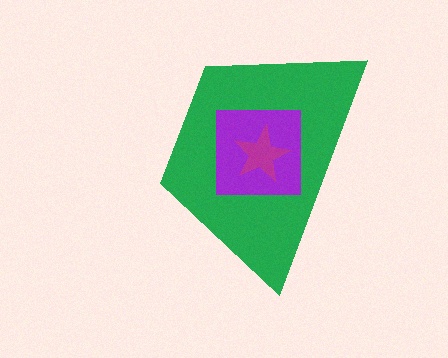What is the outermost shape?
The green trapezoid.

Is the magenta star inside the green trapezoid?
Yes.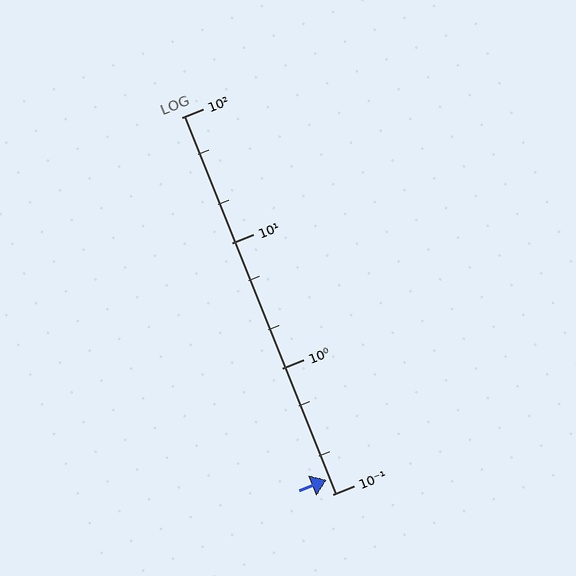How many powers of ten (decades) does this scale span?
The scale spans 3 decades, from 0.1 to 100.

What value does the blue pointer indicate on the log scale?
The pointer indicates approximately 0.13.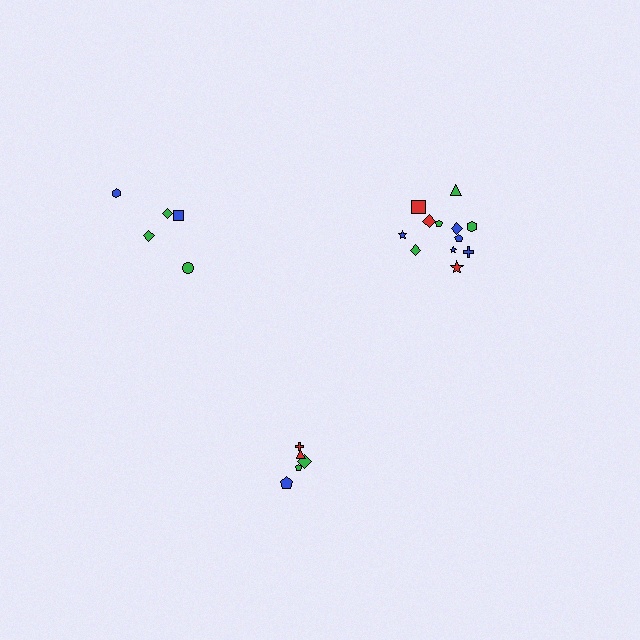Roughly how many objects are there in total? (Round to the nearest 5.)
Roughly 20 objects in total.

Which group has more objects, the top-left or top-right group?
The top-right group.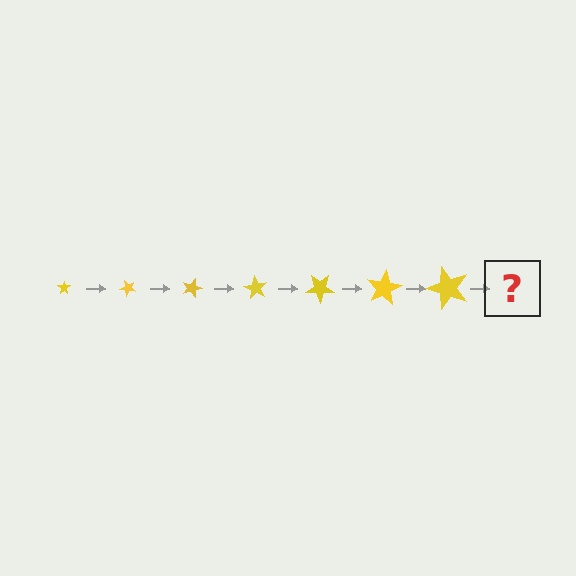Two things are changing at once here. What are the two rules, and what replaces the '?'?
The two rules are that the star grows larger each step and it rotates 45 degrees each step. The '?' should be a star, larger than the previous one and rotated 315 degrees from the start.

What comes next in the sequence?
The next element should be a star, larger than the previous one and rotated 315 degrees from the start.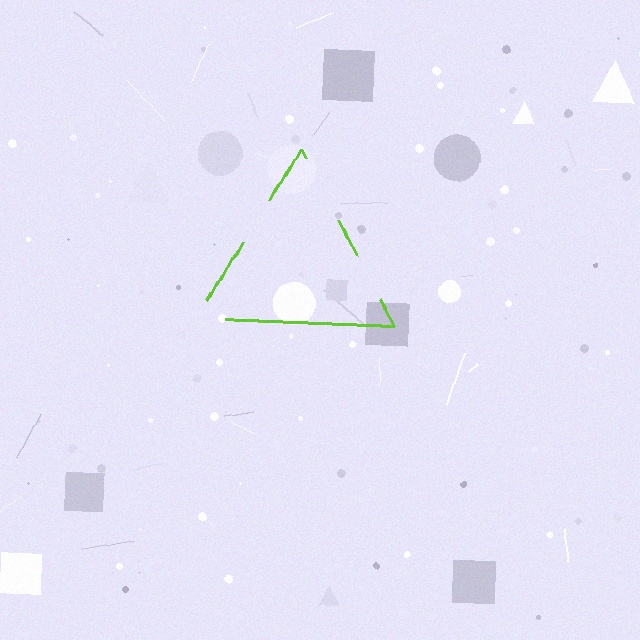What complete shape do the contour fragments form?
The contour fragments form a triangle.